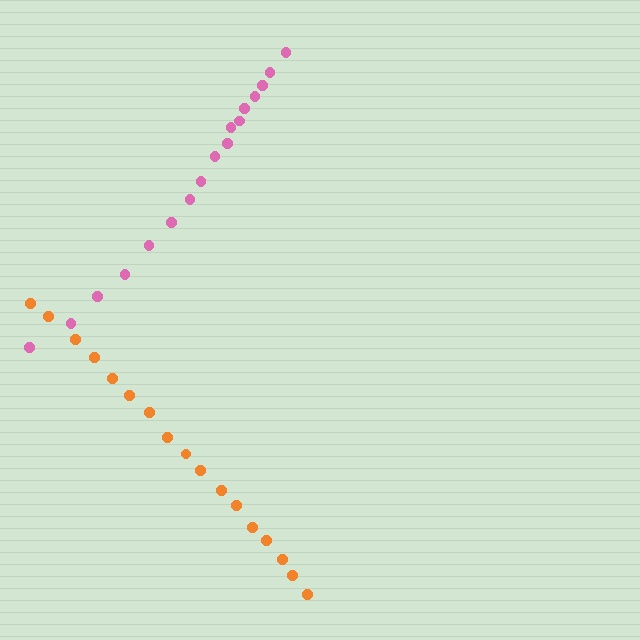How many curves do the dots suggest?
There are 2 distinct paths.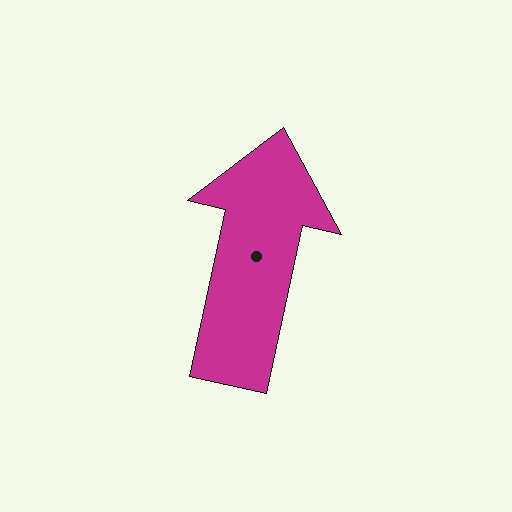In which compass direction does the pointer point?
North.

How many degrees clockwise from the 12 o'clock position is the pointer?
Approximately 12 degrees.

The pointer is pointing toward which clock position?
Roughly 12 o'clock.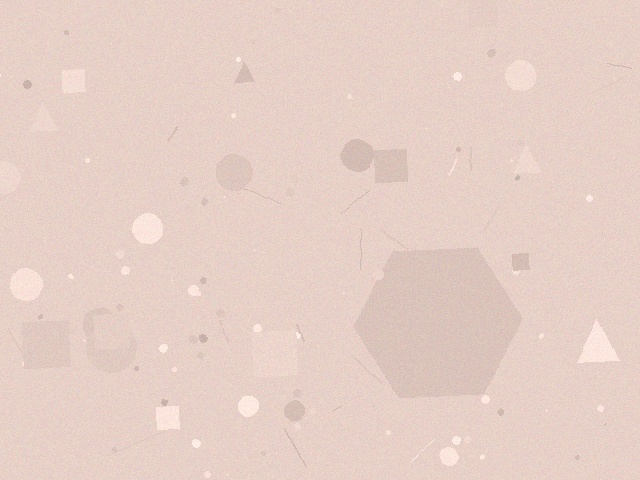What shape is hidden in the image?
A hexagon is hidden in the image.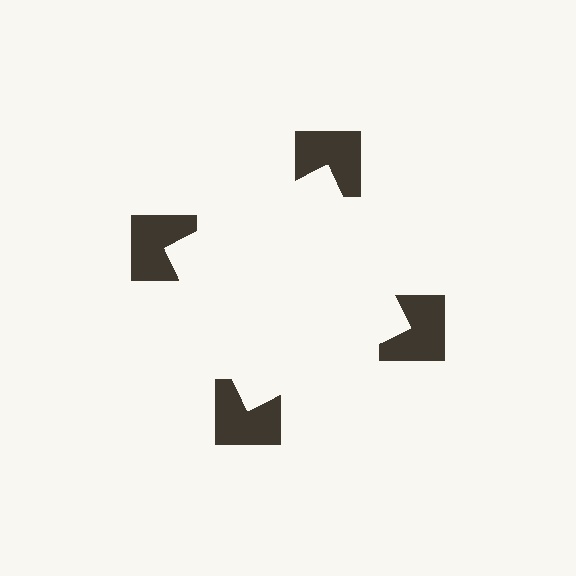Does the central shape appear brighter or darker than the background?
It typically appears slightly brighter than the background, even though no actual brightness change is drawn.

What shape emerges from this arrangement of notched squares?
An illusory square — its edges are inferred from the aligned wedge cuts in the notched squares, not physically drawn.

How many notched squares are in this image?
There are 4 — one at each vertex of the illusory square.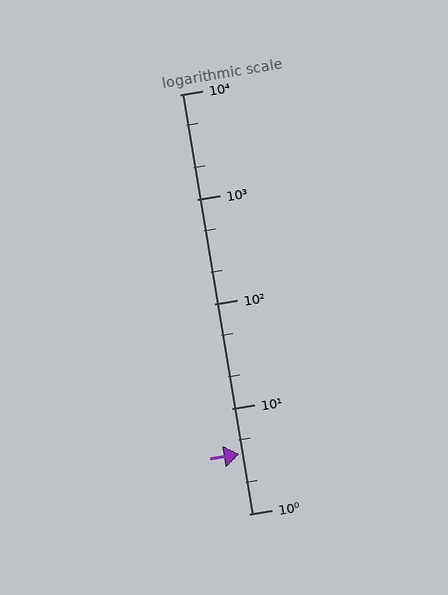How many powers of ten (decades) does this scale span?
The scale spans 4 decades, from 1 to 10000.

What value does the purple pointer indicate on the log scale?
The pointer indicates approximately 3.7.